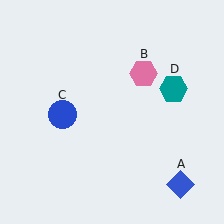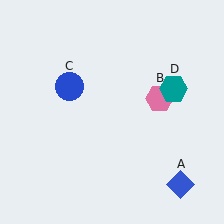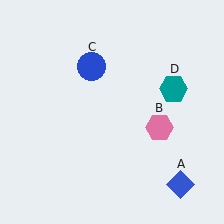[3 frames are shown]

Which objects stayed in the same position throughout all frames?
Blue diamond (object A) and teal hexagon (object D) remained stationary.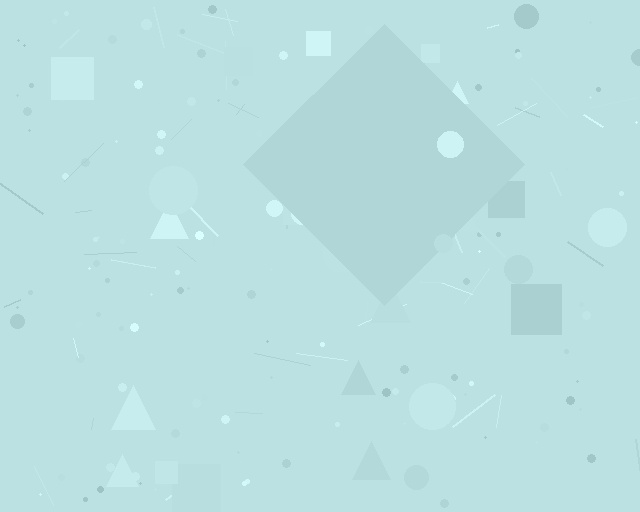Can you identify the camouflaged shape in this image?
The camouflaged shape is a diamond.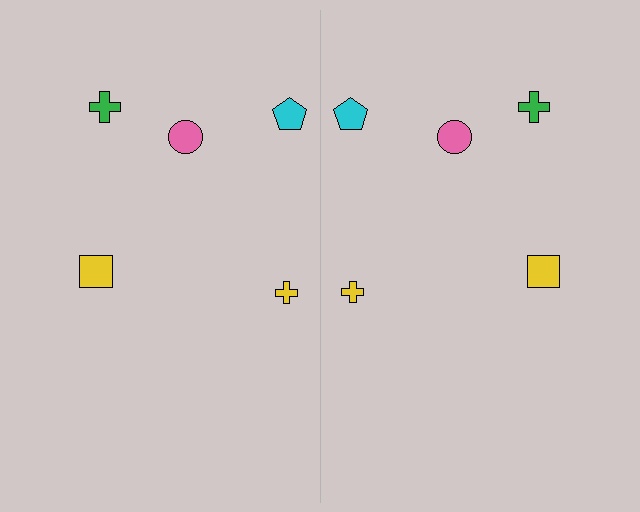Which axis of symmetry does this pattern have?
The pattern has a vertical axis of symmetry running through the center of the image.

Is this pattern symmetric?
Yes, this pattern has bilateral (reflection) symmetry.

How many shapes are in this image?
There are 10 shapes in this image.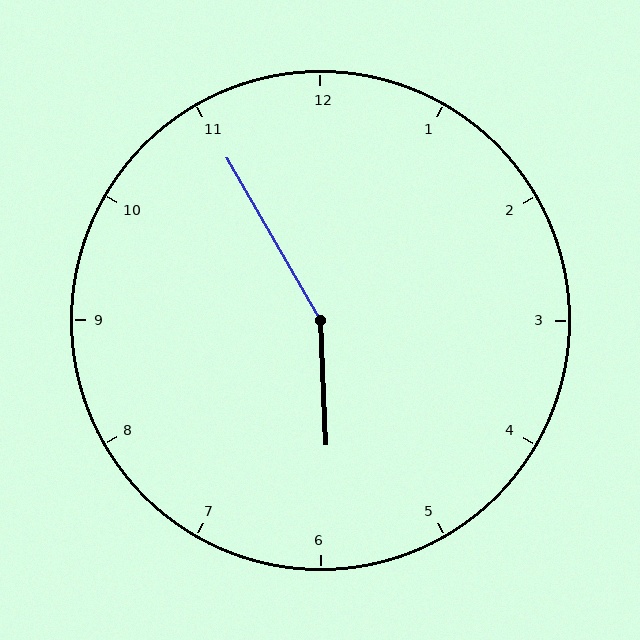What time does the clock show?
5:55.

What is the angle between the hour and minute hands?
Approximately 152 degrees.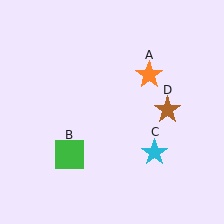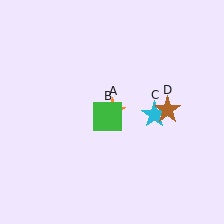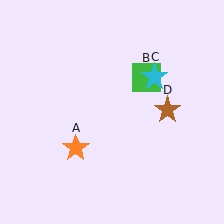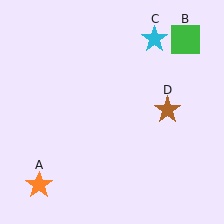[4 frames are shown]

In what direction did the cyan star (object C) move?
The cyan star (object C) moved up.